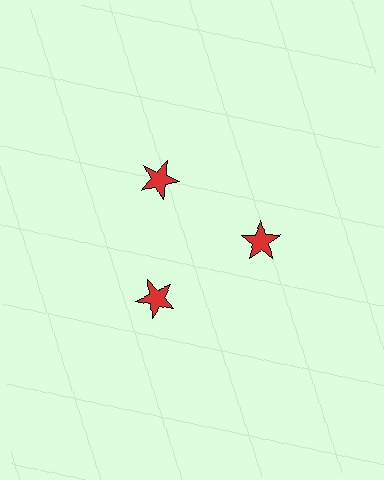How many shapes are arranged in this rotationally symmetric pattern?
There are 3 shapes, arranged in 3 groups of 1.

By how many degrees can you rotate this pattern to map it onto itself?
The pattern maps onto itself every 120 degrees of rotation.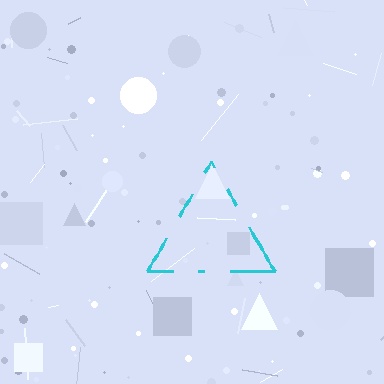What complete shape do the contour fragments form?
The contour fragments form a triangle.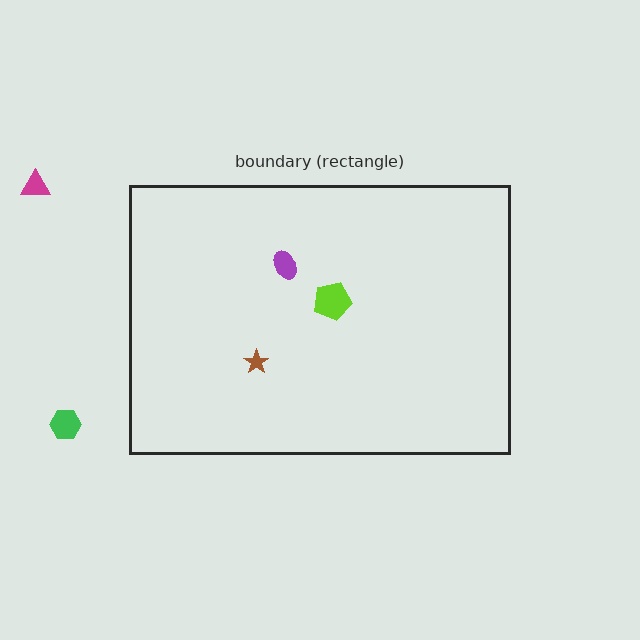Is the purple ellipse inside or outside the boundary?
Inside.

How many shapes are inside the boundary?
3 inside, 2 outside.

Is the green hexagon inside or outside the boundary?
Outside.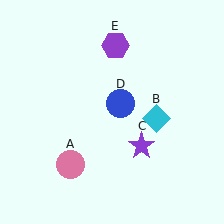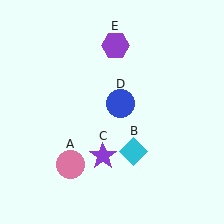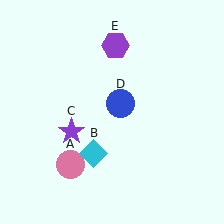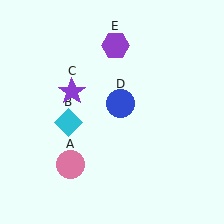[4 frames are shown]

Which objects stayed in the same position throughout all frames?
Pink circle (object A) and blue circle (object D) and purple hexagon (object E) remained stationary.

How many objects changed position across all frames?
2 objects changed position: cyan diamond (object B), purple star (object C).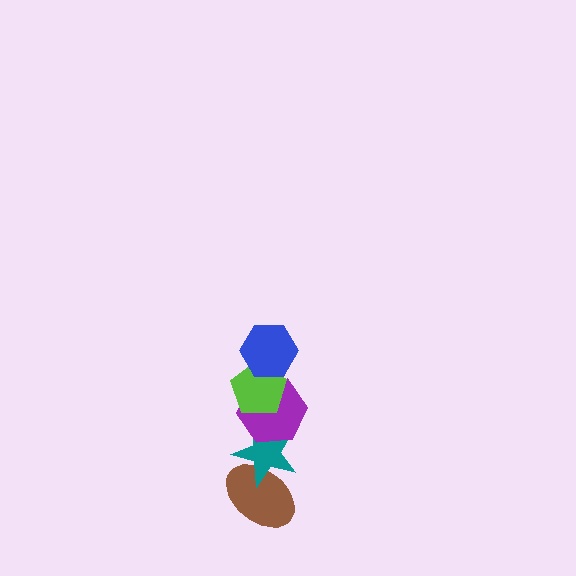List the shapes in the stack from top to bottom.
From top to bottom: the blue hexagon, the lime pentagon, the purple hexagon, the teal star, the brown ellipse.